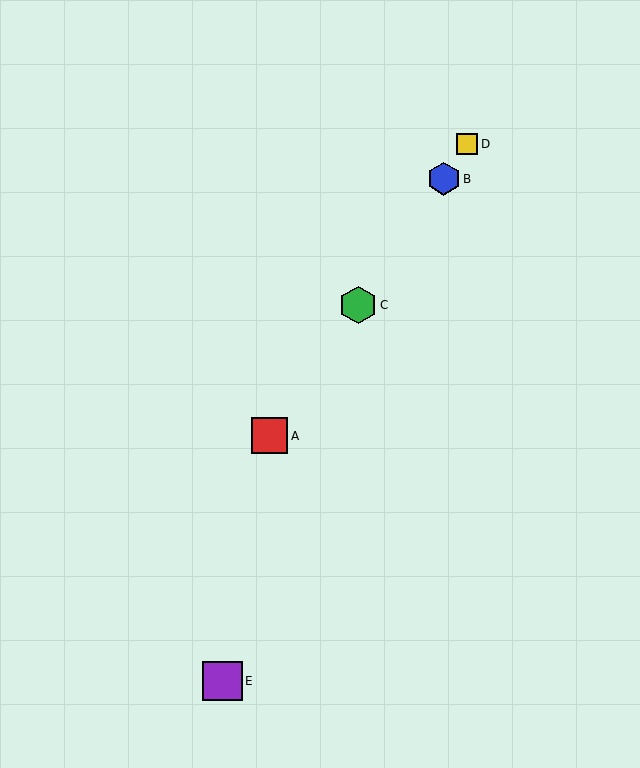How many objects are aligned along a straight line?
4 objects (A, B, C, D) are aligned along a straight line.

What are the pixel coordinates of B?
Object B is at (444, 179).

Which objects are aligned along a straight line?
Objects A, B, C, D are aligned along a straight line.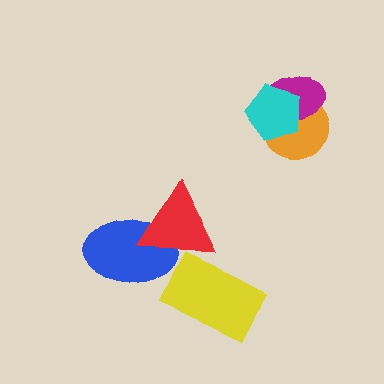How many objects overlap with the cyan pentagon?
2 objects overlap with the cyan pentagon.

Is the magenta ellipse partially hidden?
Yes, it is partially covered by another shape.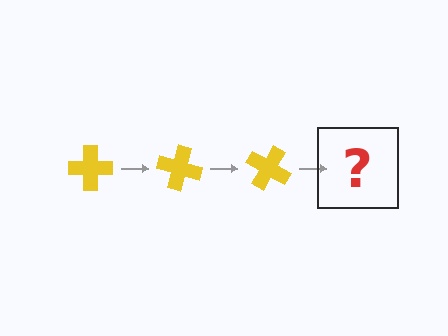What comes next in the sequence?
The next element should be a yellow cross rotated 45 degrees.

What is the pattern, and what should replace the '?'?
The pattern is that the cross rotates 15 degrees each step. The '?' should be a yellow cross rotated 45 degrees.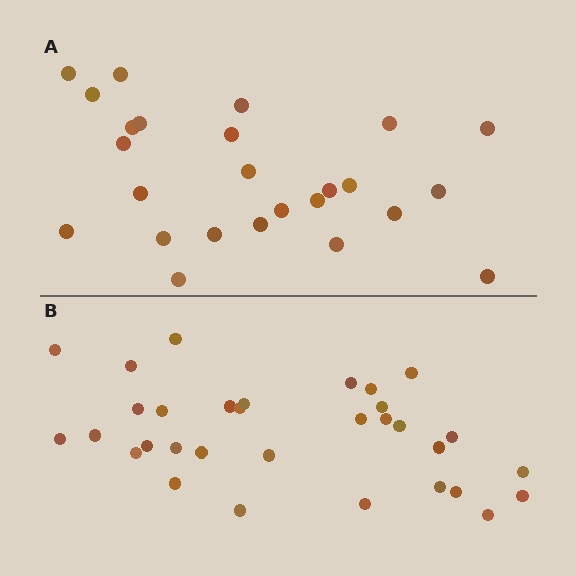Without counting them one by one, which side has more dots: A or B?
Region B (the bottom region) has more dots.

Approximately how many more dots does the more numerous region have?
Region B has roughly 8 or so more dots than region A.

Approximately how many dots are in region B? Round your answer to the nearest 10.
About 30 dots. (The exact count is 32, which rounds to 30.)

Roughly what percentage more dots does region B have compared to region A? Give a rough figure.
About 30% more.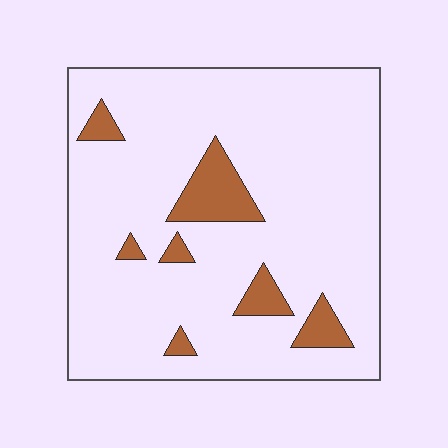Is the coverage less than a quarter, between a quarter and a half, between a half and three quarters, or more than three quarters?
Less than a quarter.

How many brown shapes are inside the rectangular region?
7.